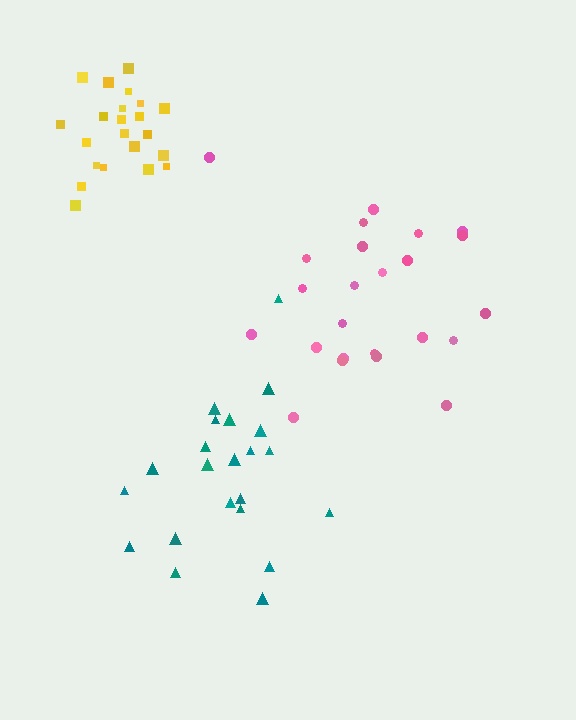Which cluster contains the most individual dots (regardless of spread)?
Pink (24).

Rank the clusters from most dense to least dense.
yellow, teal, pink.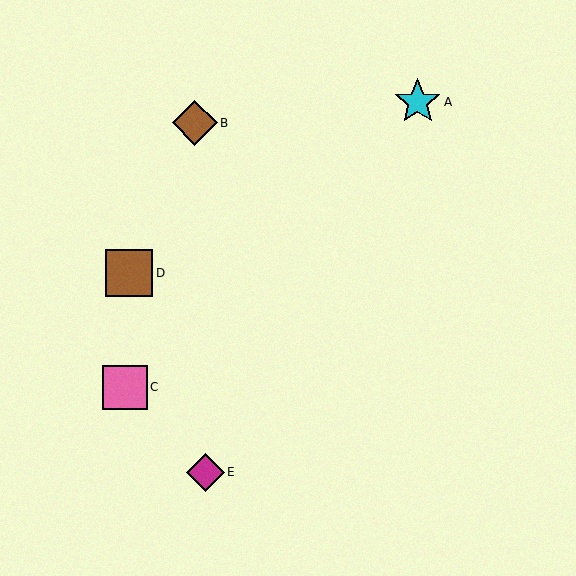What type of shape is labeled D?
Shape D is a brown square.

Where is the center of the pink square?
The center of the pink square is at (125, 387).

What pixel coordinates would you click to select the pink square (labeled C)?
Click at (125, 387) to select the pink square C.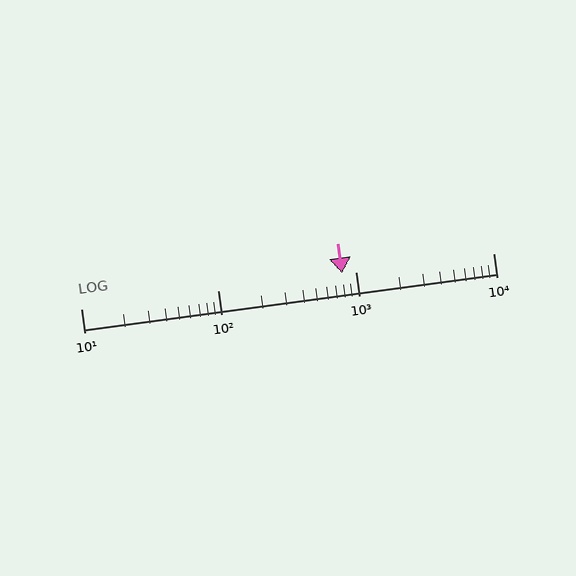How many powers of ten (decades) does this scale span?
The scale spans 3 decades, from 10 to 10000.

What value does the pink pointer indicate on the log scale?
The pointer indicates approximately 790.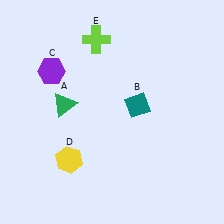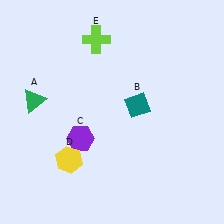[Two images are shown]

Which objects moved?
The objects that moved are: the green triangle (A), the purple hexagon (C).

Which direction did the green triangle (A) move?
The green triangle (A) moved left.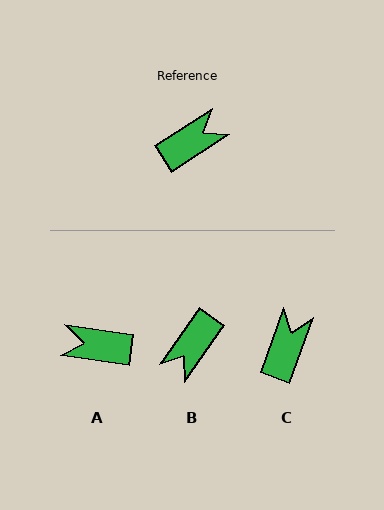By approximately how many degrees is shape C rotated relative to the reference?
Approximately 37 degrees counter-clockwise.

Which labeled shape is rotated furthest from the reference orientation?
B, about 158 degrees away.